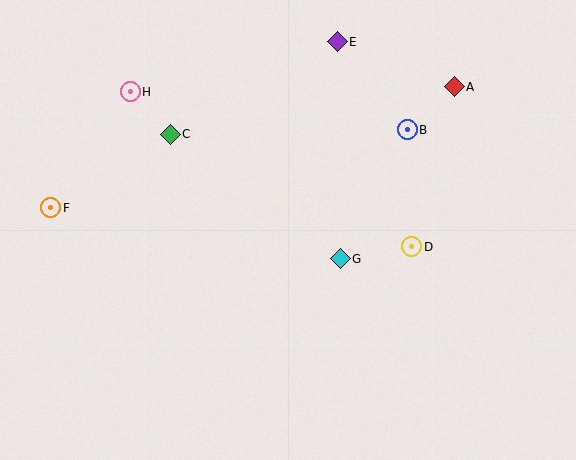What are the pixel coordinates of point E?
Point E is at (337, 42).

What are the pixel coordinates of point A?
Point A is at (454, 87).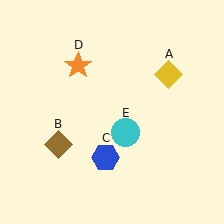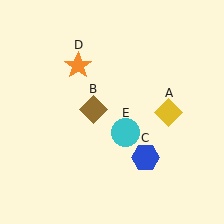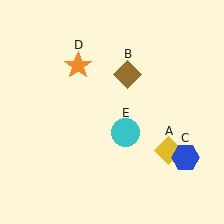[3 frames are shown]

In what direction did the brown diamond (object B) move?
The brown diamond (object B) moved up and to the right.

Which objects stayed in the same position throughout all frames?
Orange star (object D) and cyan circle (object E) remained stationary.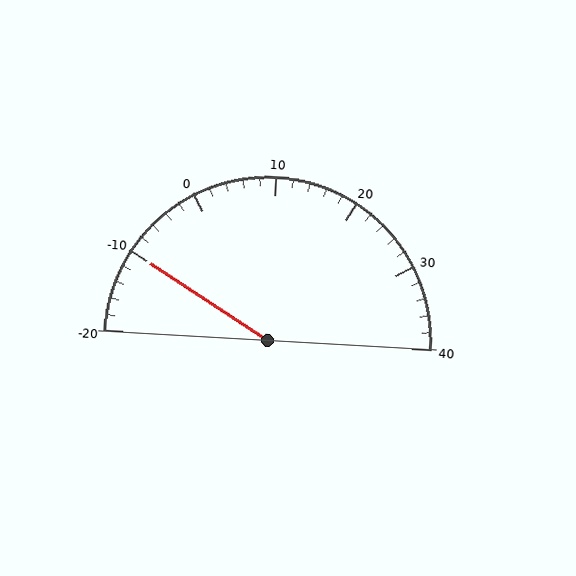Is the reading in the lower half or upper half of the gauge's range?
The reading is in the lower half of the range (-20 to 40).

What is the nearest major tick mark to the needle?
The nearest major tick mark is -10.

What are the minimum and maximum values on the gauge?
The gauge ranges from -20 to 40.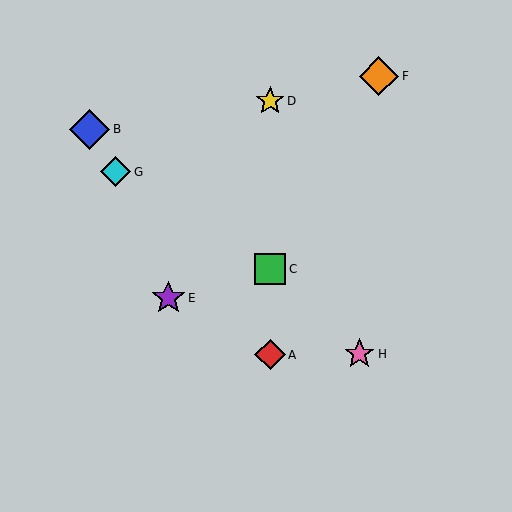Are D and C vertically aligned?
Yes, both are at x≈270.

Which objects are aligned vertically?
Objects A, C, D are aligned vertically.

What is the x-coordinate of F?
Object F is at x≈379.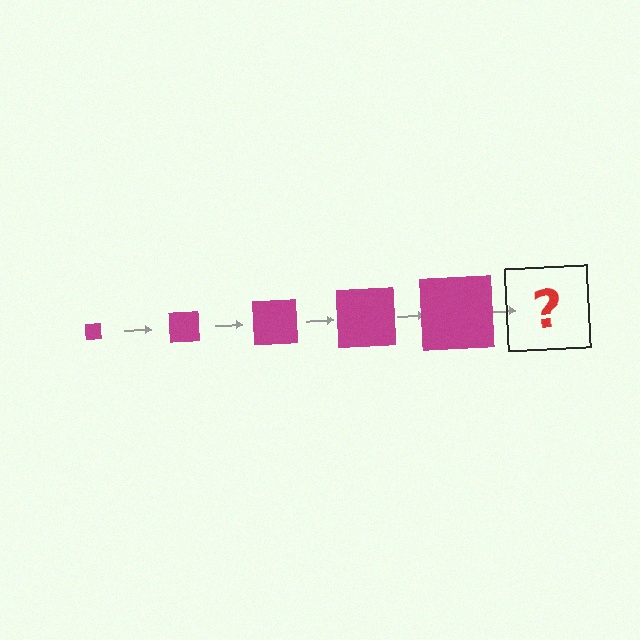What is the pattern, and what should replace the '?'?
The pattern is that the square gets progressively larger each step. The '?' should be a magenta square, larger than the previous one.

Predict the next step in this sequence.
The next step is a magenta square, larger than the previous one.